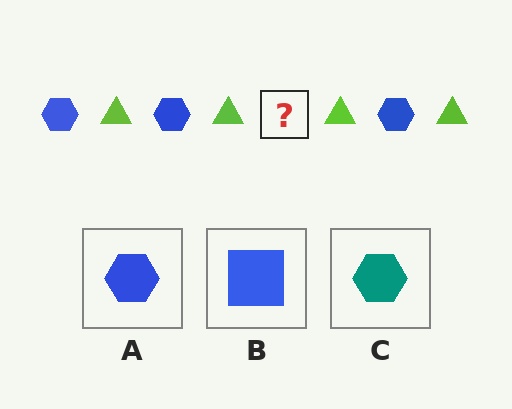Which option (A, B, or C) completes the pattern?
A.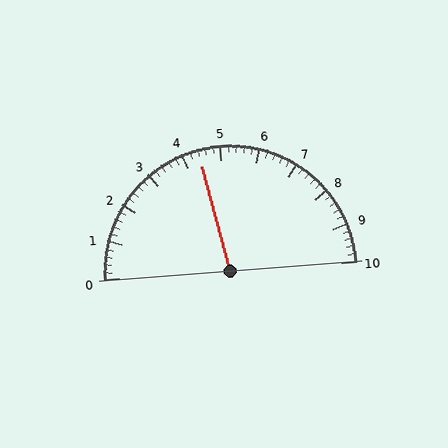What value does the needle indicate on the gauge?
The needle indicates approximately 4.4.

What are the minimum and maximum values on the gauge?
The gauge ranges from 0 to 10.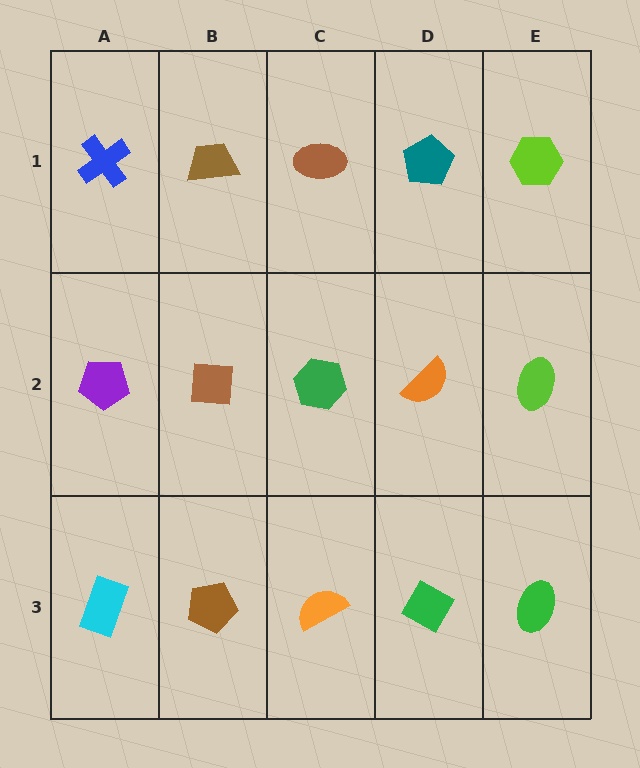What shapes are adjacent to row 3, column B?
A brown square (row 2, column B), a cyan rectangle (row 3, column A), an orange semicircle (row 3, column C).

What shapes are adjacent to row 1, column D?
An orange semicircle (row 2, column D), a brown ellipse (row 1, column C), a lime hexagon (row 1, column E).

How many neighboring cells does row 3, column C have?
3.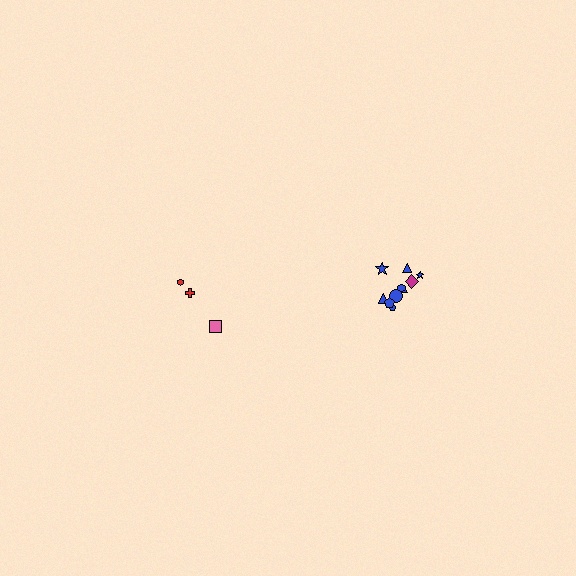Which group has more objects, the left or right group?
The right group.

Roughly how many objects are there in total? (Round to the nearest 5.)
Roughly 15 objects in total.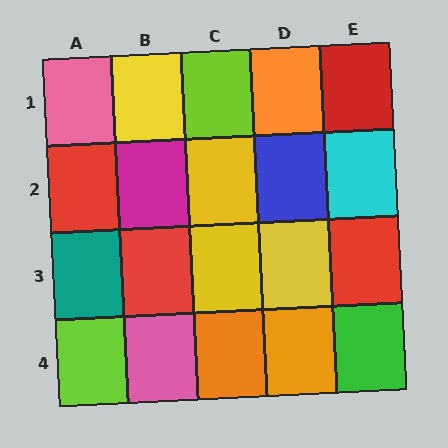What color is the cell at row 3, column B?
Red.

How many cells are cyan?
1 cell is cyan.